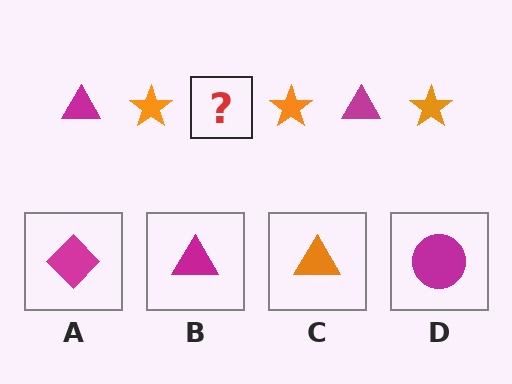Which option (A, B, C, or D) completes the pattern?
B.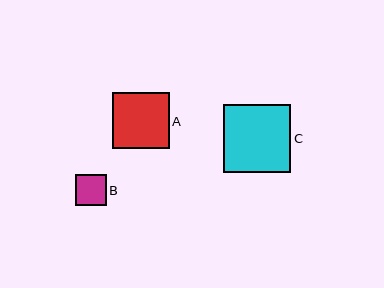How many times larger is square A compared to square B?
Square A is approximately 1.8 times the size of square B.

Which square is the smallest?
Square B is the smallest with a size of approximately 31 pixels.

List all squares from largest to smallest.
From largest to smallest: C, A, B.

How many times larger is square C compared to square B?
Square C is approximately 2.2 times the size of square B.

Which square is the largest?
Square C is the largest with a size of approximately 67 pixels.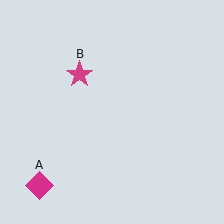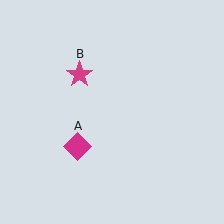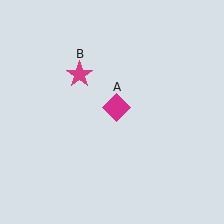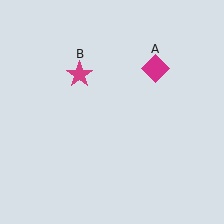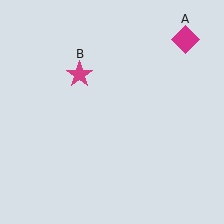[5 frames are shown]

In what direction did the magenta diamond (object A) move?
The magenta diamond (object A) moved up and to the right.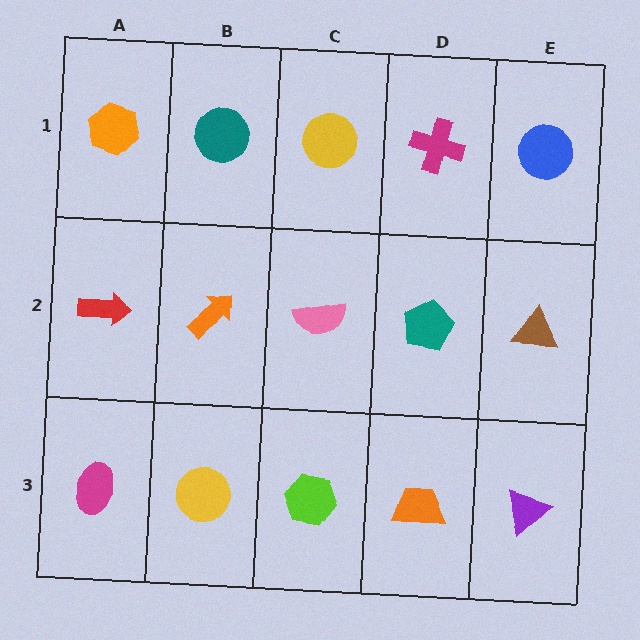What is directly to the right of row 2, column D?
A brown triangle.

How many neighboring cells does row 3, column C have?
3.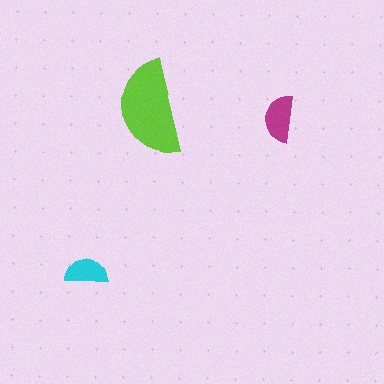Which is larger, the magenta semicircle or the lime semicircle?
The lime one.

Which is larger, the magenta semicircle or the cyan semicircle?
The magenta one.